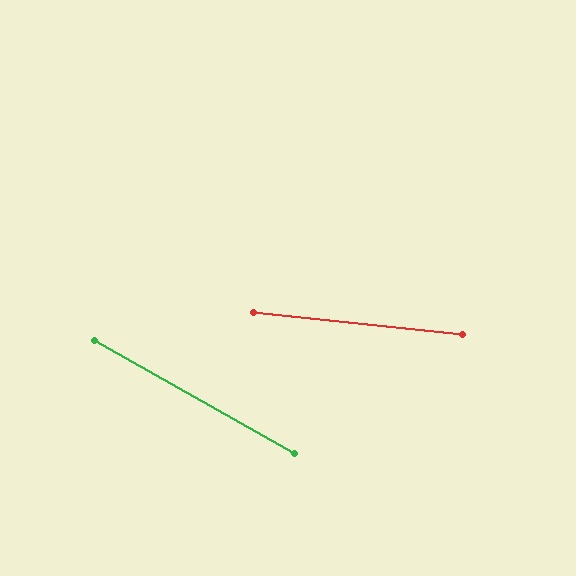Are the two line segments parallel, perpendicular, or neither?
Neither parallel nor perpendicular — they differ by about 23°.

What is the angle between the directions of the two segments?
Approximately 23 degrees.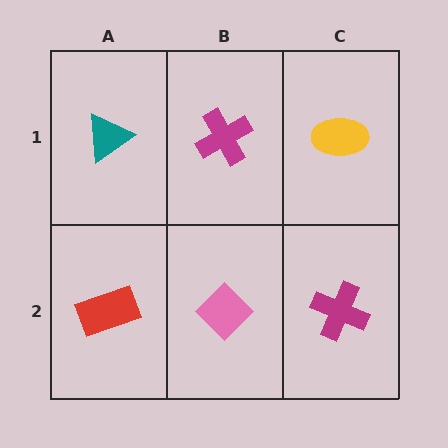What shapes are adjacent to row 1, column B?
A pink diamond (row 2, column B), a teal triangle (row 1, column A), a yellow ellipse (row 1, column C).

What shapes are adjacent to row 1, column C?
A magenta cross (row 2, column C), a magenta cross (row 1, column B).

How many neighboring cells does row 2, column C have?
2.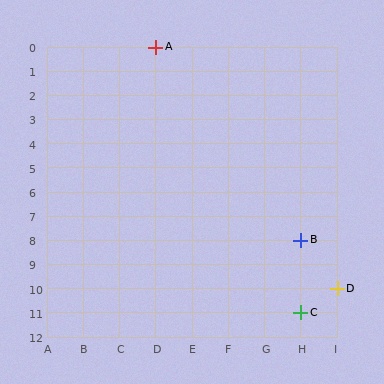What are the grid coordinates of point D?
Point D is at grid coordinates (I, 10).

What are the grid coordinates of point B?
Point B is at grid coordinates (H, 8).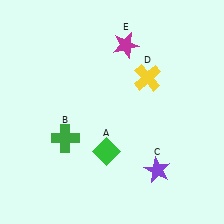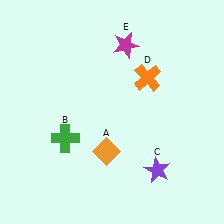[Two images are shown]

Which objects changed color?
A changed from green to orange. D changed from yellow to orange.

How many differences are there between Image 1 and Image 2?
There are 2 differences between the two images.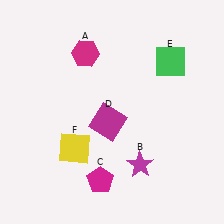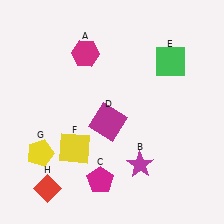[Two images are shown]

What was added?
A yellow pentagon (G), a red diamond (H) were added in Image 2.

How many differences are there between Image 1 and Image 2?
There are 2 differences between the two images.